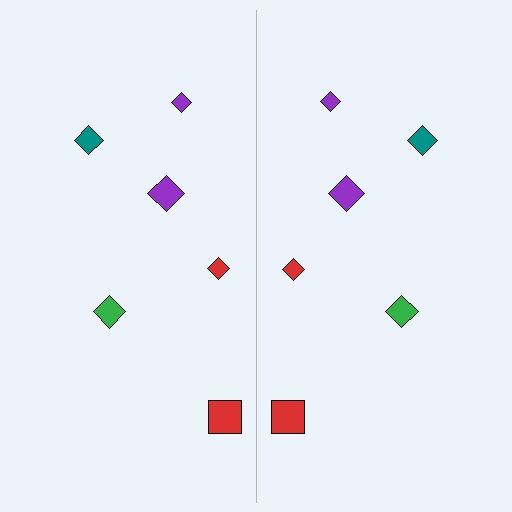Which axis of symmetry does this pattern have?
The pattern has a vertical axis of symmetry running through the center of the image.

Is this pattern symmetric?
Yes, this pattern has bilateral (reflection) symmetry.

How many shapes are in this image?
There are 12 shapes in this image.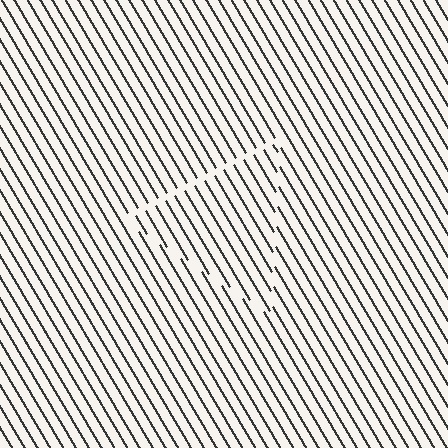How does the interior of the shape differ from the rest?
The interior of the shape contains the same grating, shifted by half a period — the contour is defined by the phase discontinuity where line-ends from the inner and outer gratings abut.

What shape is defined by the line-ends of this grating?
An illusory triangle. The interior of the shape contains the same grating, shifted by half a period — the contour is defined by the phase discontinuity where line-ends from the inner and outer gratings abut.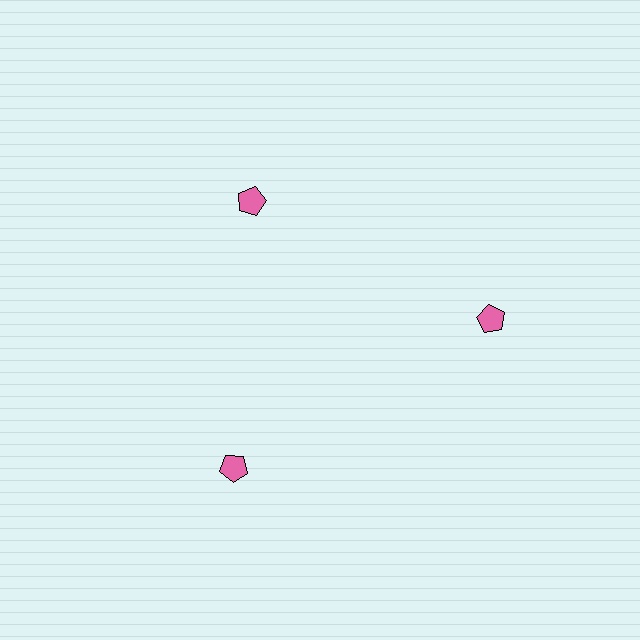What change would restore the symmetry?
The symmetry would be restored by moving it outward, back onto the ring so that all 3 pentagons sit at equal angles and equal distance from the center.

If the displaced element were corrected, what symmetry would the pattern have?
It would have 3-fold rotational symmetry — the pattern would map onto itself every 120 degrees.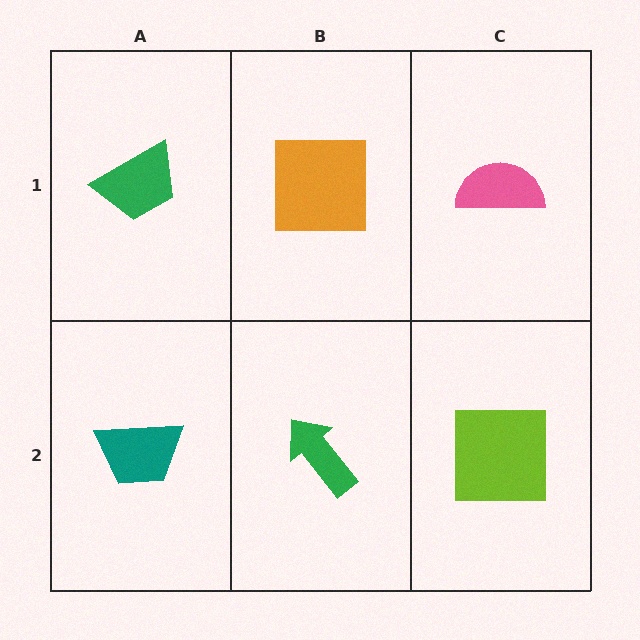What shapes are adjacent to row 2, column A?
A green trapezoid (row 1, column A), a green arrow (row 2, column B).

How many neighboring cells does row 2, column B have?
3.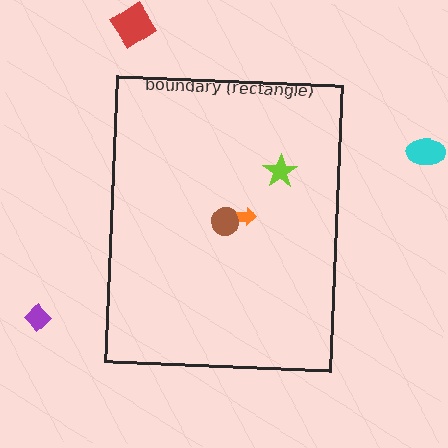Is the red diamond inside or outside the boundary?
Outside.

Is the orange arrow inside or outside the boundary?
Inside.